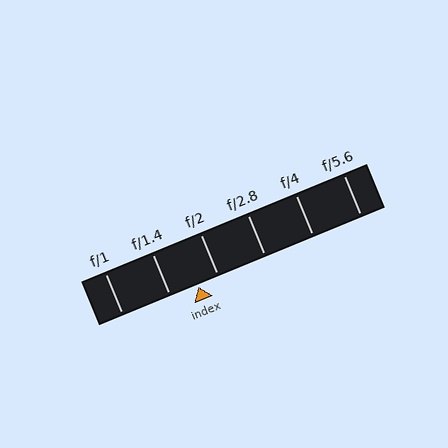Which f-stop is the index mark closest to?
The index mark is closest to f/2.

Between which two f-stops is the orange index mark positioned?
The index mark is between f/1.4 and f/2.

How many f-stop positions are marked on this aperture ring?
There are 6 f-stop positions marked.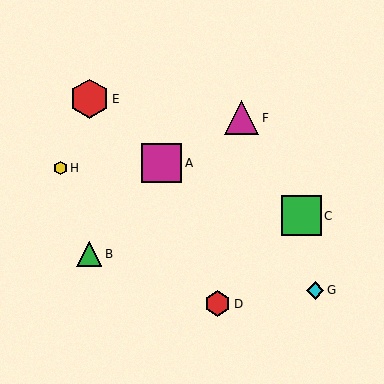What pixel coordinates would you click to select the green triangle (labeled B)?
Click at (89, 254) to select the green triangle B.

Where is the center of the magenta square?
The center of the magenta square is at (162, 163).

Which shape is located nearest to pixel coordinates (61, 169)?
The yellow hexagon (labeled H) at (61, 168) is nearest to that location.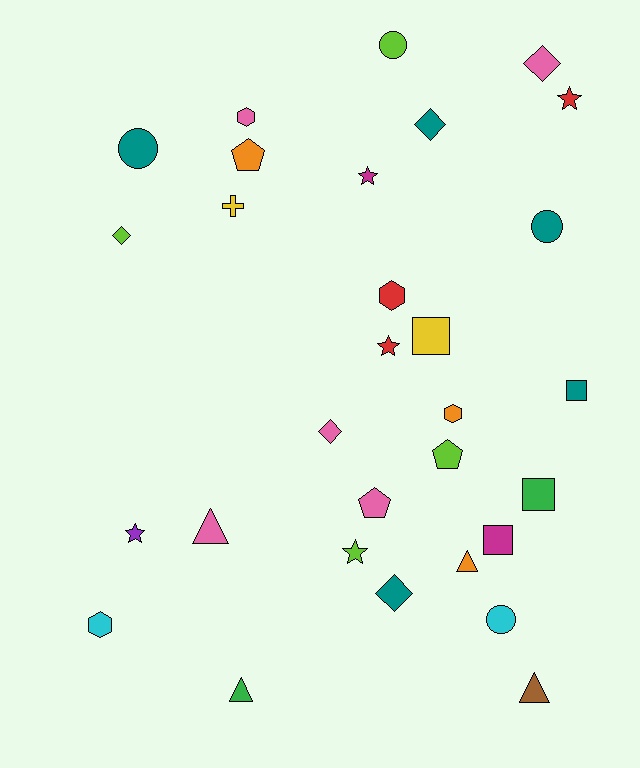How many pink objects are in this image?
There are 5 pink objects.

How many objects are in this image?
There are 30 objects.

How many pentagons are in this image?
There are 3 pentagons.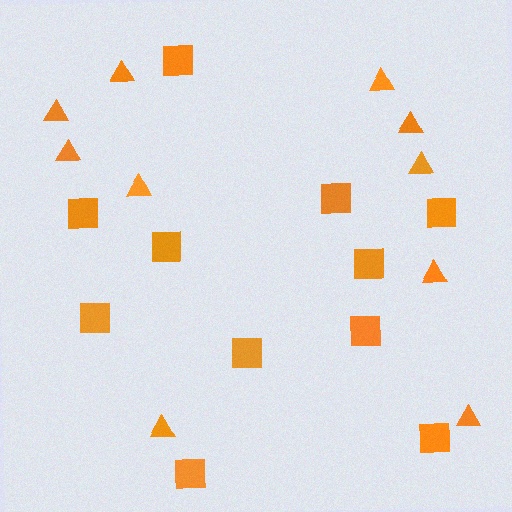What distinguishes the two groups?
There are 2 groups: one group of triangles (10) and one group of squares (11).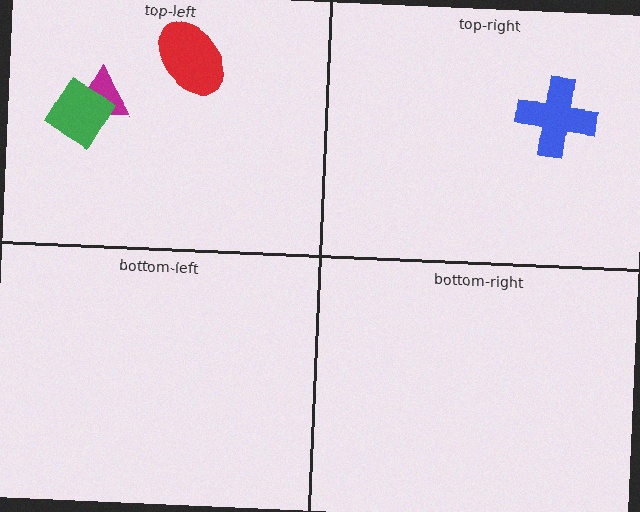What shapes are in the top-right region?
The blue cross.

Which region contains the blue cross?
The top-right region.